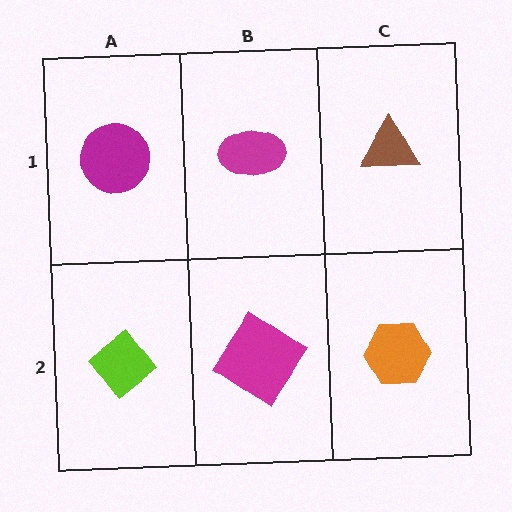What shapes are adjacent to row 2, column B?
A magenta ellipse (row 1, column B), a lime diamond (row 2, column A), an orange hexagon (row 2, column C).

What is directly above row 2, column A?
A magenta circle.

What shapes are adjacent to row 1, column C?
An orange hexagon (row 2, column C), a magenta ellipse (row 1, column B).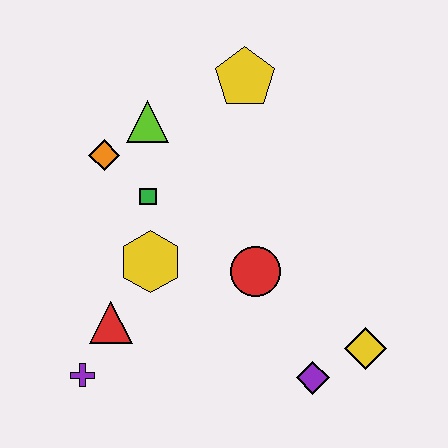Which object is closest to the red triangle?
The purple cross is closest to the red triangle.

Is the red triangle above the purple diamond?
Yes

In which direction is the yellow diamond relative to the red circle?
The yellow diamond is to the right of the red circle.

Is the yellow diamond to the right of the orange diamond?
Yes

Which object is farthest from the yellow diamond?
The orange diamond is farthest from the yellow diamond.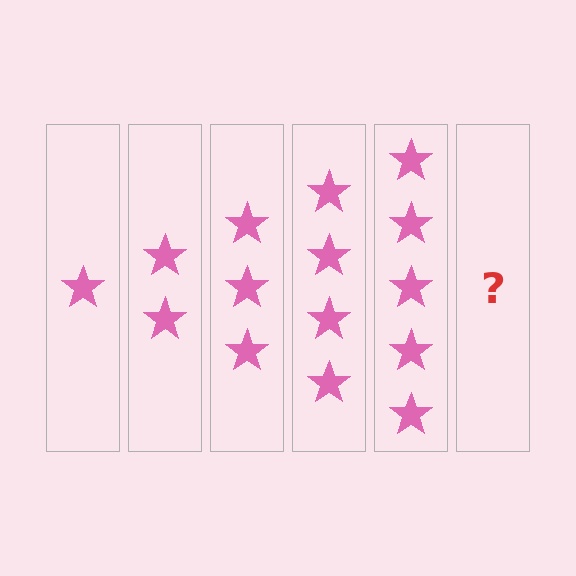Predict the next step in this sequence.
The next step is 6 stars.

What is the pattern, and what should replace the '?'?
The pattern is that each step adds one more star. The '?' should be 6 stars.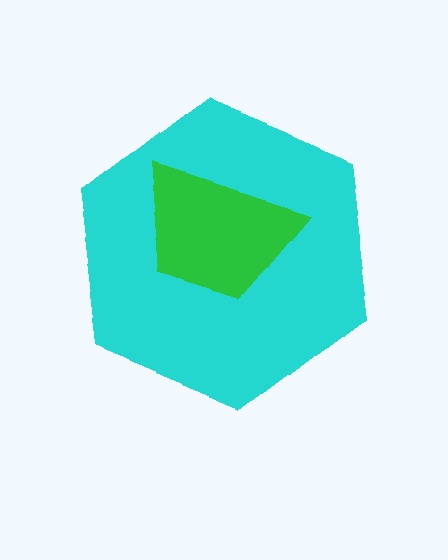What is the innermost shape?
The green trapezoid.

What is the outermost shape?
The cyan hexagon.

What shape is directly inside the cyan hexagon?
The green trapezoid.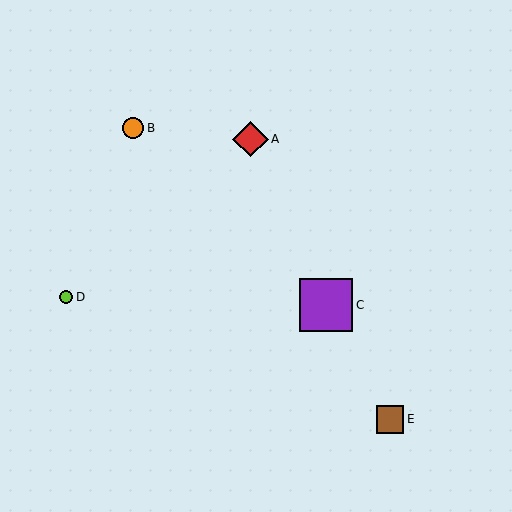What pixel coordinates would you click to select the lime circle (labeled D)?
Click at (66, 297) to select the lime circle D.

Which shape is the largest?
The purple square (labeled C) is the largest.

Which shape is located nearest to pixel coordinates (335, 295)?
The purple square (labeled C) at (326, 305) is nearest to that location.